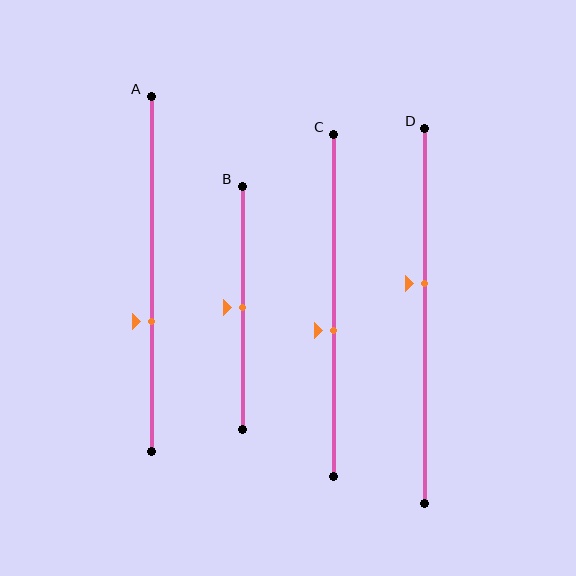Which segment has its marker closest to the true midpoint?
Segment B has its marker closest to the true midpoint.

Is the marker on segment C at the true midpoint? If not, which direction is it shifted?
No, the marker on segment C is shifted downward by about 7% of the segment length.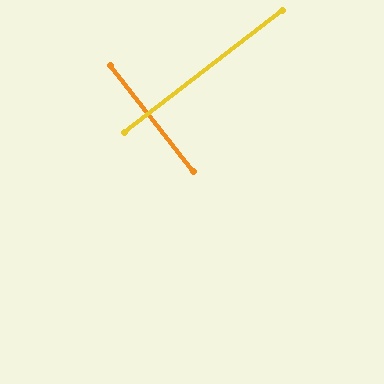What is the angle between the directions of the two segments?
Approximately 90 degrees.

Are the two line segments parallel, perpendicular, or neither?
Perpendicular — they meet at approximately 90°.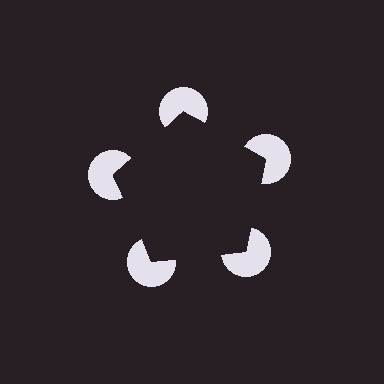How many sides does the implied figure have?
5 sides.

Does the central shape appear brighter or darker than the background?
It typically appears slightly darker than the background, even though no actual brightness change is drawn.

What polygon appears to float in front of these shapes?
An illusory pentagon — its edges are inferred from the aligned wedge cuts in the pac-man discs, not physically drawn.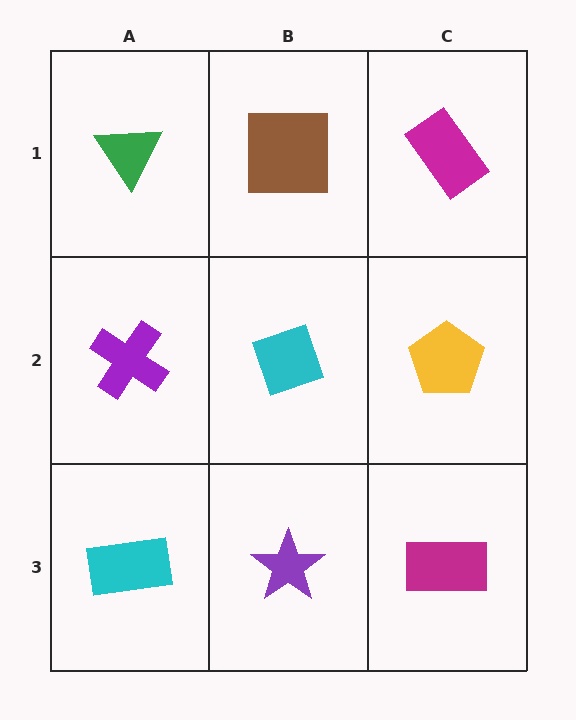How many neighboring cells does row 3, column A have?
2.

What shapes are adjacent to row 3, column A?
A purple cross (row 2, column A), a purple star (row 3, column B).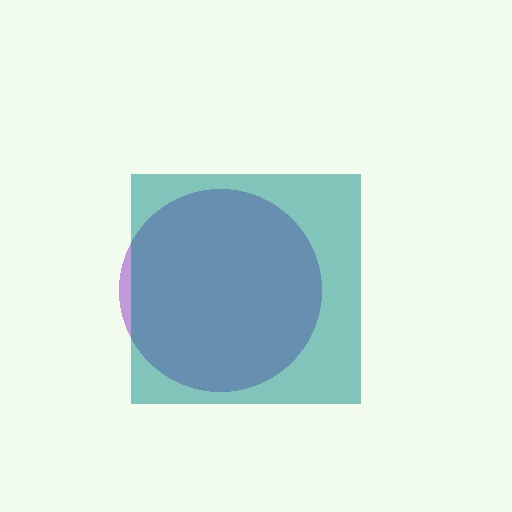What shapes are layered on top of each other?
The layered shapes are: a purple circle, a teal square.